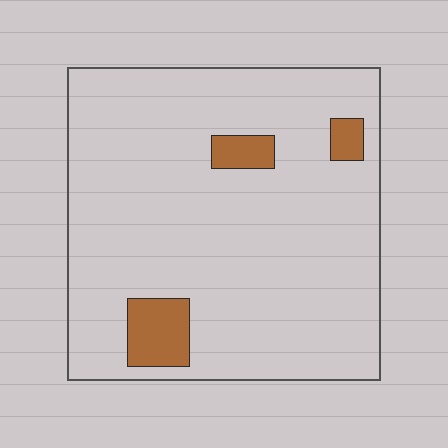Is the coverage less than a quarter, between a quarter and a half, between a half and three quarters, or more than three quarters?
Less than a quarter.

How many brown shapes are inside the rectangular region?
3.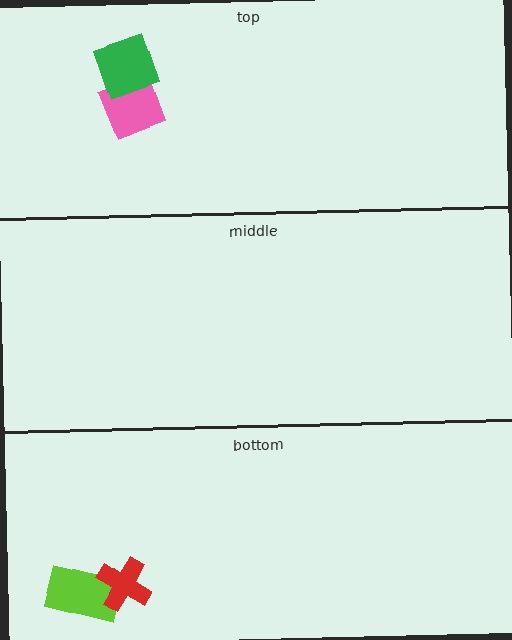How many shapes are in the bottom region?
2.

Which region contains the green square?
The top region.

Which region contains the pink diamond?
The top region.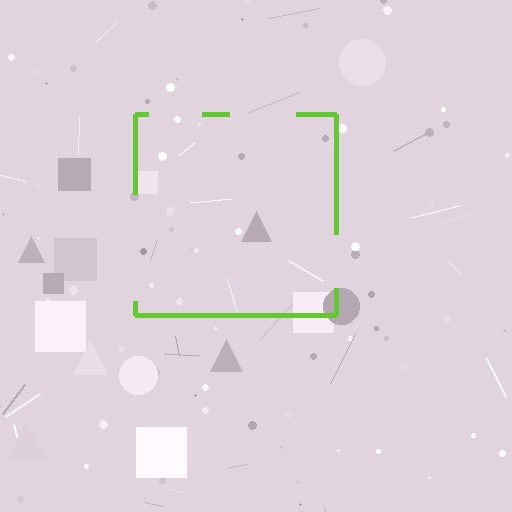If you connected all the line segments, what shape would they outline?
They would outline a square.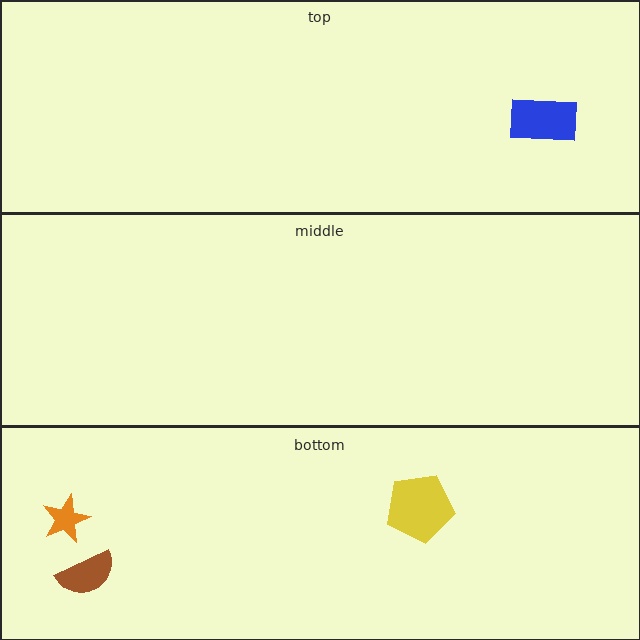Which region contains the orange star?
The bottom region.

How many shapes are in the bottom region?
3.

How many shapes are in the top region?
1.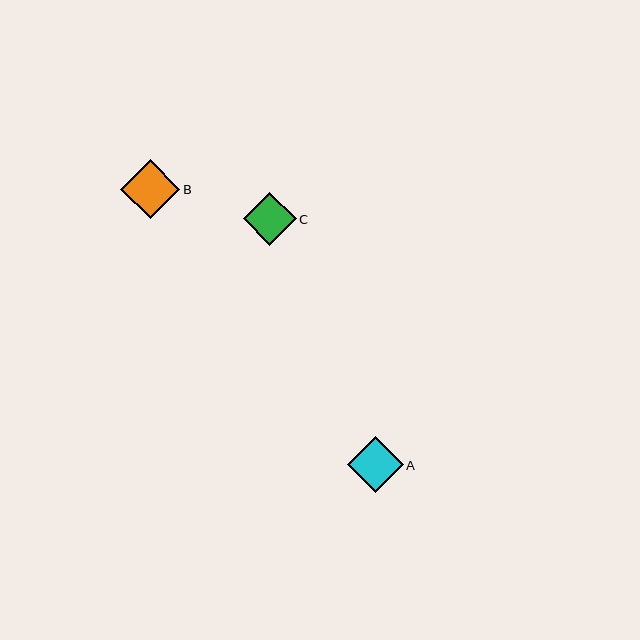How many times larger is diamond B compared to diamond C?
Diamond B is approximately 1.1 times the size of diamond C.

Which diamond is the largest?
Diamond B is the largest with a size of approximately 59 pixels.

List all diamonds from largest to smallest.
From largest to smallest: B, A, C.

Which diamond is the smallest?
Diamond C is the smallest with a size of approximately 53 pixels.